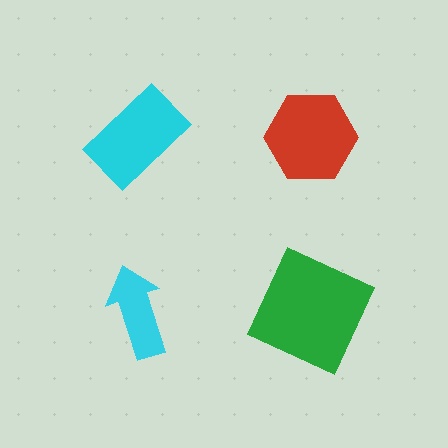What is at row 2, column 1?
A cyan arrow.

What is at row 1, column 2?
A red hexagon.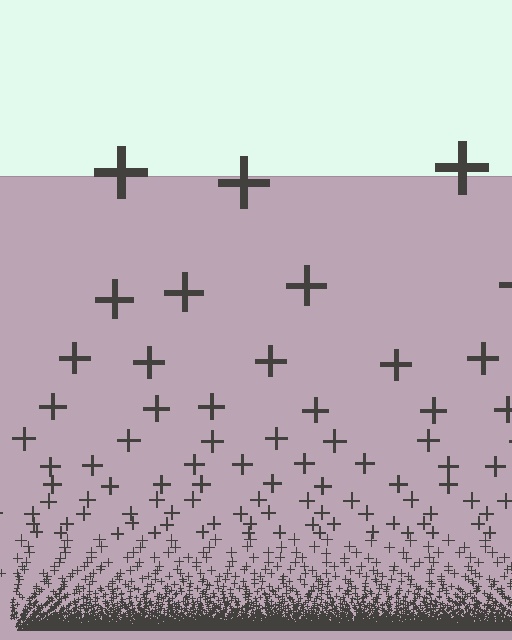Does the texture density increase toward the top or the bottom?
Density increases toward the bottom.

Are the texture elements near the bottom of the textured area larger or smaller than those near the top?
Smaller. The gradient is inverted — elements near the bottom are smaller and denser.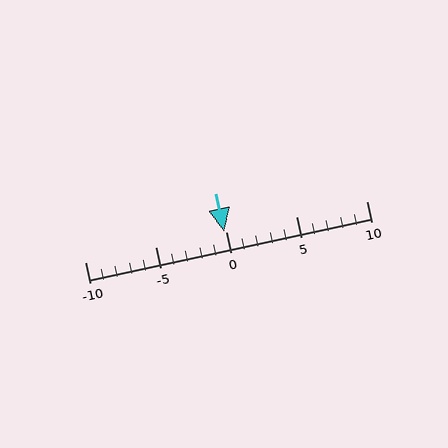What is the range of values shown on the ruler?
The ruler shows values from -10 to 10.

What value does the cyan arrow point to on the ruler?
The cyan arrow points to approximately 0.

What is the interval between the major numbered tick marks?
The major tick marks are spaced 5 units apart.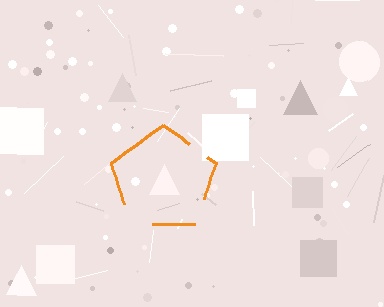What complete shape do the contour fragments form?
The contour fragments form a pentagon.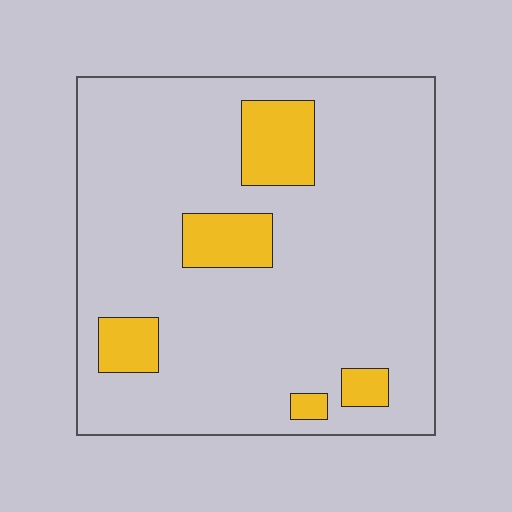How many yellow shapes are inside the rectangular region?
5.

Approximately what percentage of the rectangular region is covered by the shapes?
Approximately 15%.